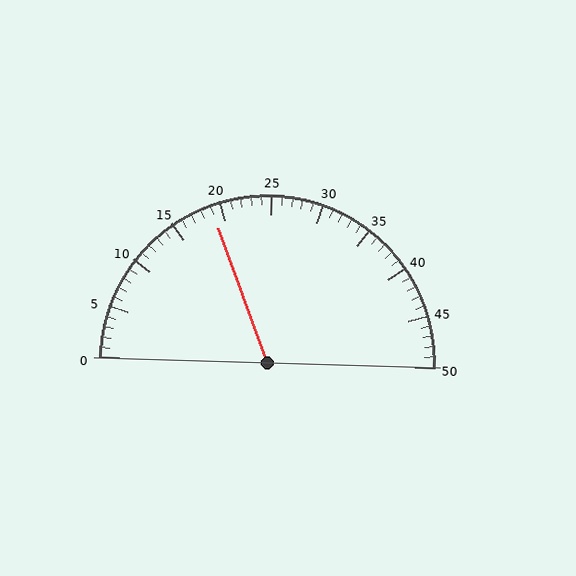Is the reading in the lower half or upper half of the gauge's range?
The reading is in the lower half of the range (0 to 50).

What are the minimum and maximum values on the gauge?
The gauge ranges from 0 to 50.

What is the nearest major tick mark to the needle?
The nearest major tick mark is 20.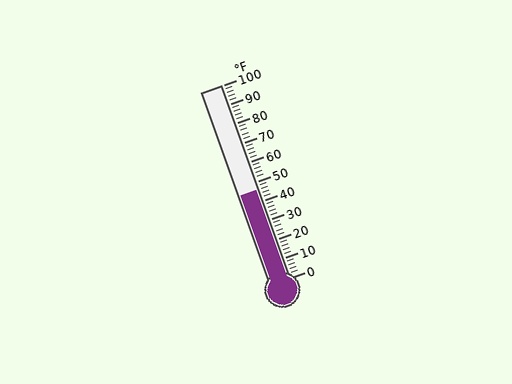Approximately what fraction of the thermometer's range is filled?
The thermometer is filled to approximately 45% of its range.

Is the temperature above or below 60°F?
The temperature is below 60°F.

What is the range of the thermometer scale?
The thermometer scale ranges from 0°F to 100°F.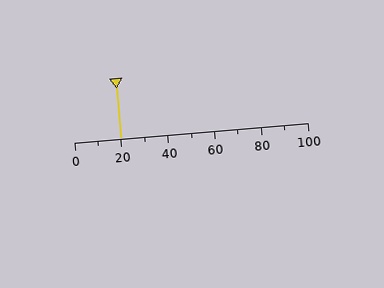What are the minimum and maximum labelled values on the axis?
The axis runs from 0 to 100.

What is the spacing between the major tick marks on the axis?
The major ticks are spaced 20 apart.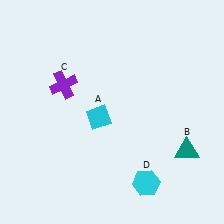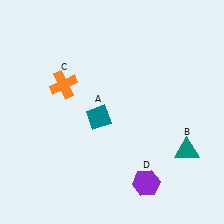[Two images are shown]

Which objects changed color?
A changed from cyan to teal. C changed from purple to orange. D changed from cyan to purple.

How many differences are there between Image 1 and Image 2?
There are 3 differences between the two images.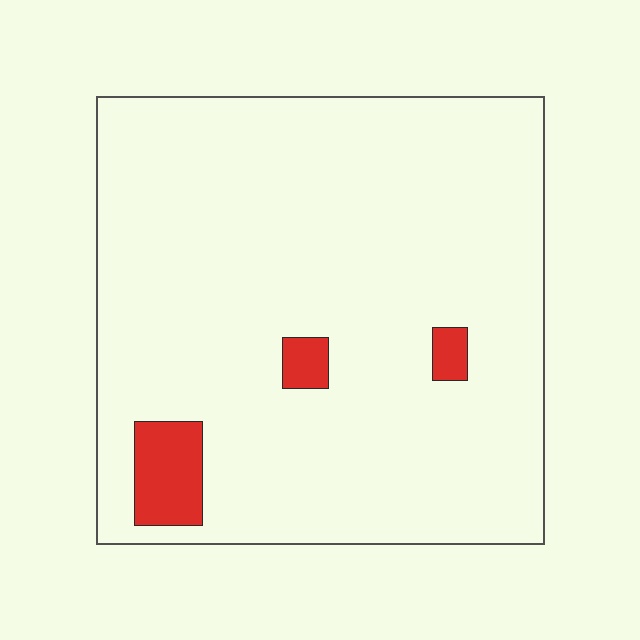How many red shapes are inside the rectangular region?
3.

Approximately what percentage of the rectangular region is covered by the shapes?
Approximately 5%.